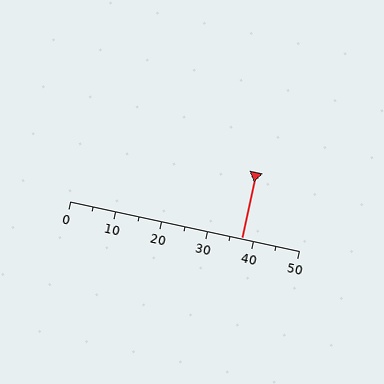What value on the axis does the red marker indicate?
The marker indicates approximately 37.5.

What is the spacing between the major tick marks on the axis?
The major ticks are spaced 10 apart.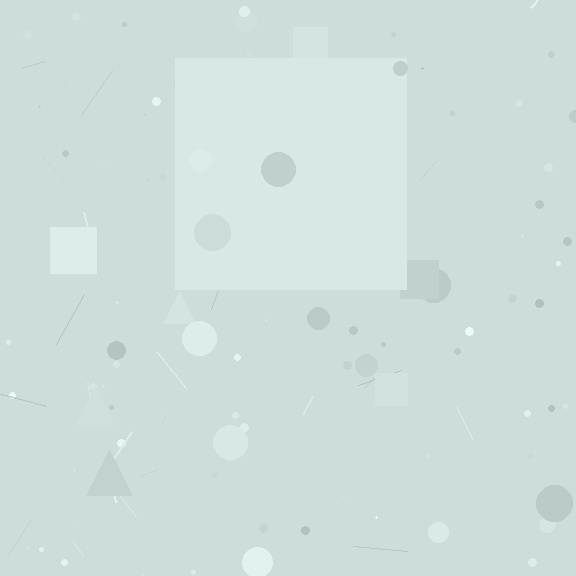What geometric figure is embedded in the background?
A square is embedded in the background.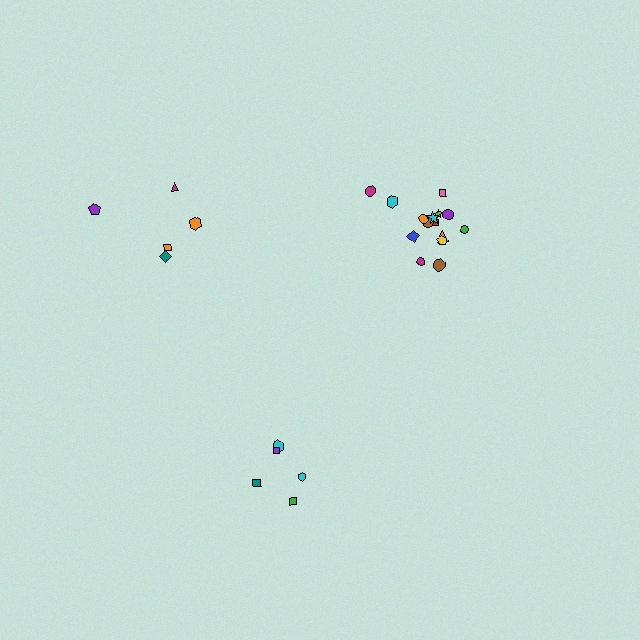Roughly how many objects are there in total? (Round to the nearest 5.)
Roughly 25 objects in total.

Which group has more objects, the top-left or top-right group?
The top-right group.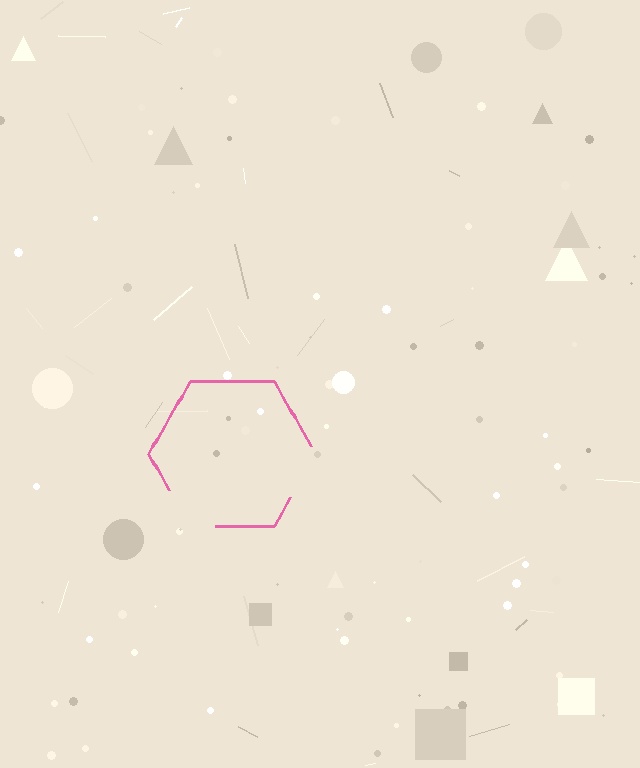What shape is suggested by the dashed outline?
The dashed outline suggests a hexagon.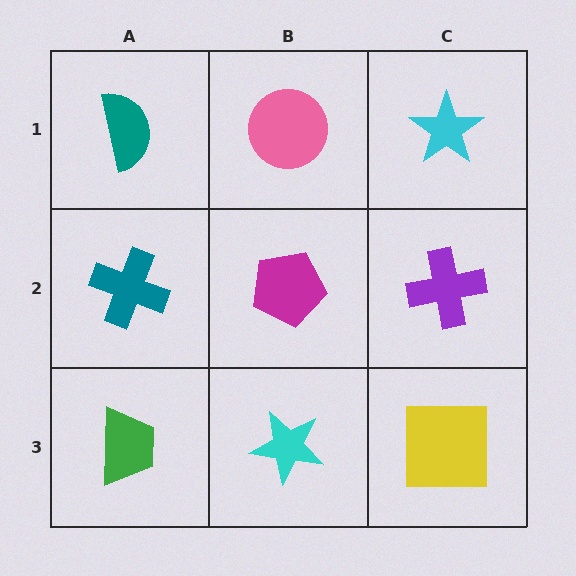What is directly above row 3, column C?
A purple cross.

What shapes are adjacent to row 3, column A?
A teal cross (row 2, column A), a cyan star (row 3, column B).